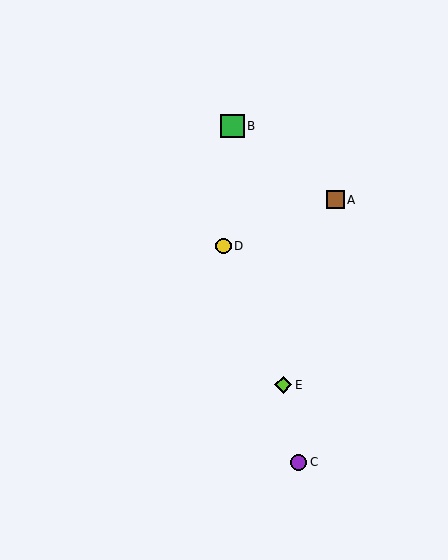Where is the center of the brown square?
The center of the brown square is at (335, 200).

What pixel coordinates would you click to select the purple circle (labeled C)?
Click at (298, 462) to select the purple circle C.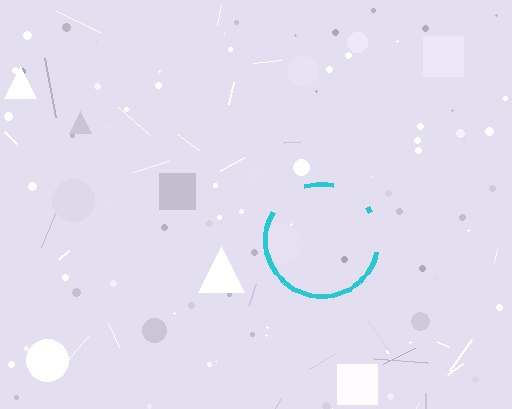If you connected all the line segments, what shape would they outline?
They would outline a circle.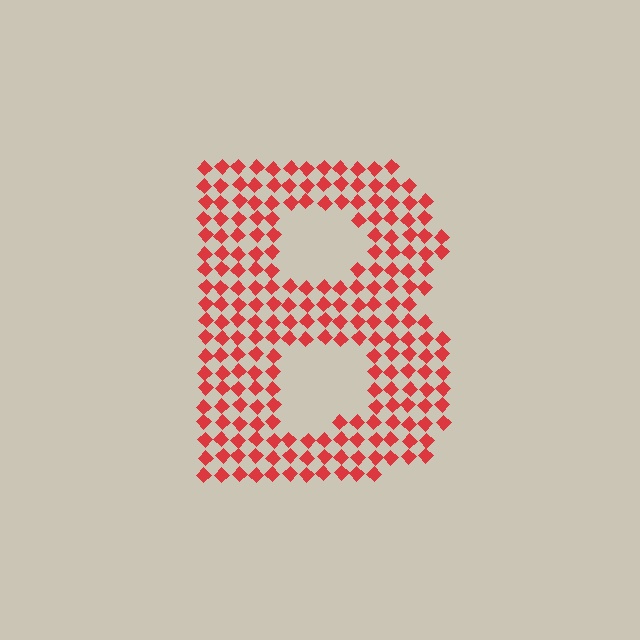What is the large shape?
The large shape is the letter B.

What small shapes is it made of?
It is made of small diamonds.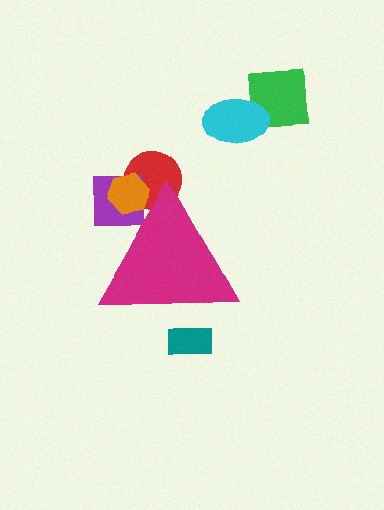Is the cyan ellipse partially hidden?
No, the cyan ellipse is fully visible.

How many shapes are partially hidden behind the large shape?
4 shapes are partially hidden.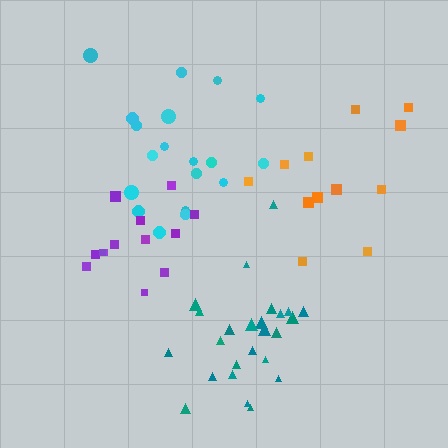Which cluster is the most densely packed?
Teal.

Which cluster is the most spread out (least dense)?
Orange.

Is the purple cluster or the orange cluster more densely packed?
Purple.